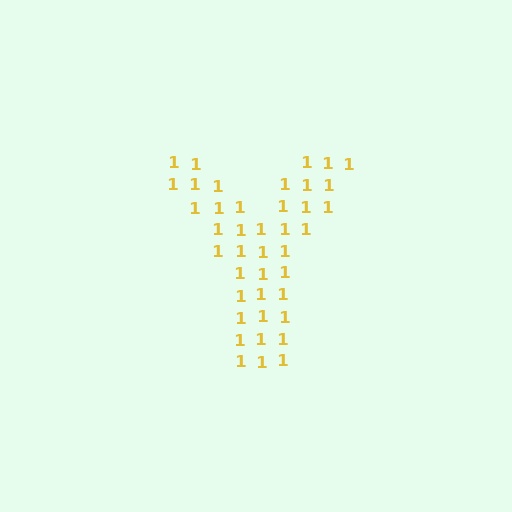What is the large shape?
The large shape is the letter Y.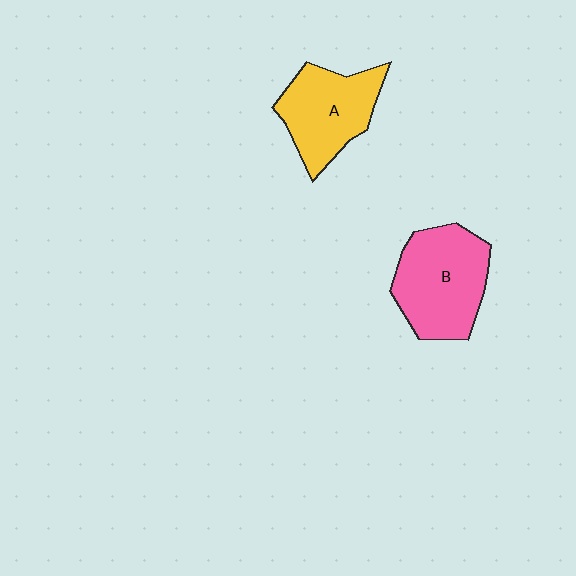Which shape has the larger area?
Shape B (pink).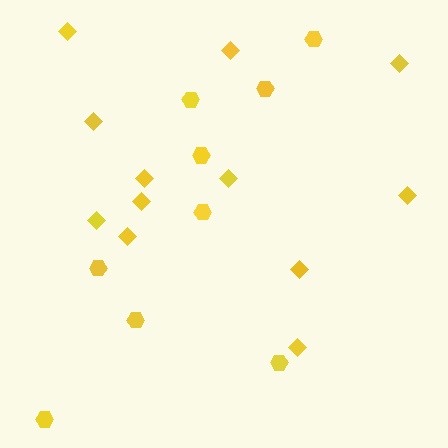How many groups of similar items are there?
There are 2 groups: one group of hexagons (9) and one group of diamonds (12).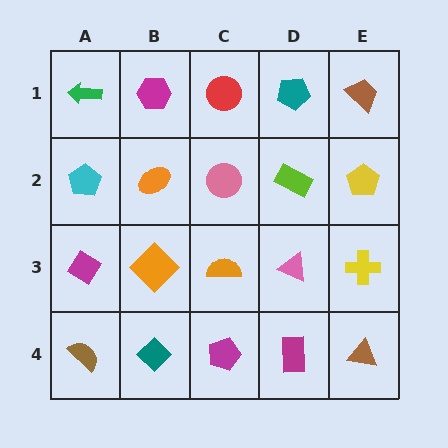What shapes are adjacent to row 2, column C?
A red circle (row 1, column C), an orange semicircle (row 3, column C), an orange ellipse (row 2, column B), a lime rectangle (row 2, column D).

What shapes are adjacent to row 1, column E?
A yellow pentagon (row 2, column E), a teal pentagon (row 1, column D).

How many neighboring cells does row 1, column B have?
3.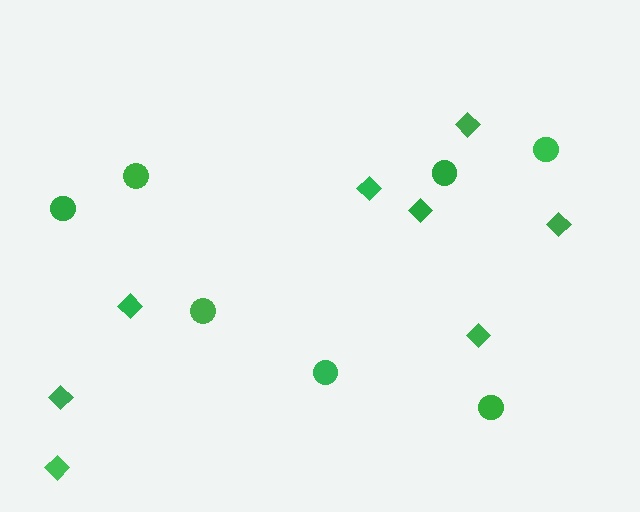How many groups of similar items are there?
There are 2 groups: one group of circles (7) and one group of diamonds (8).